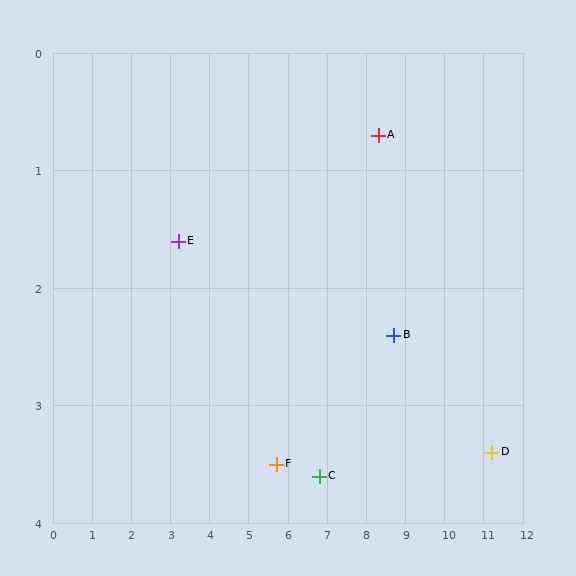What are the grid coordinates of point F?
Point F is at approximately (5.7, 3.5).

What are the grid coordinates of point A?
Point A is at approximately (8.3, 0.7).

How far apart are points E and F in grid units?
Points E and F are about 3.1 grid units apart.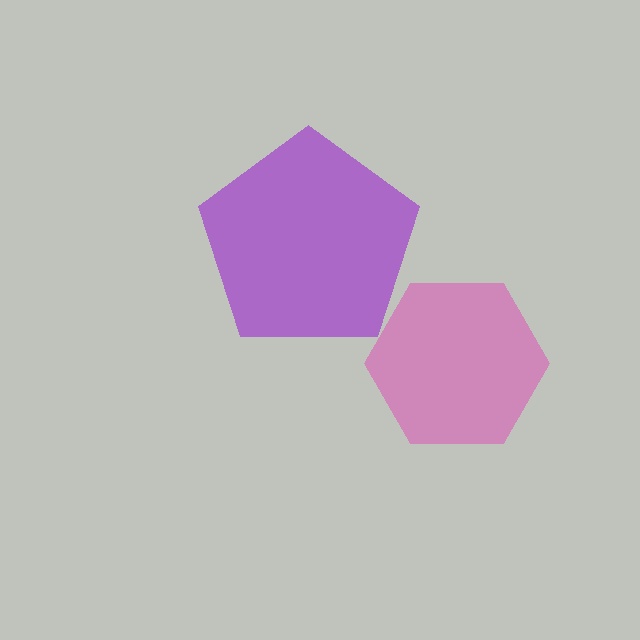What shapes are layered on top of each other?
The layered shapes are: a pink hexagon, a purple pentagon.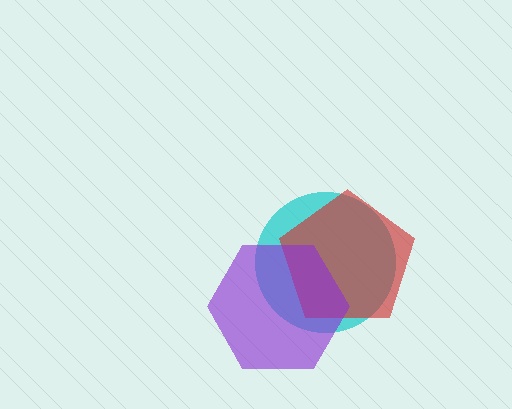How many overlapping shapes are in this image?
There are 3 overlapping shapes in the image.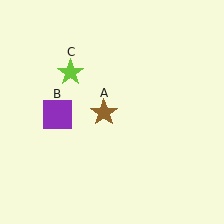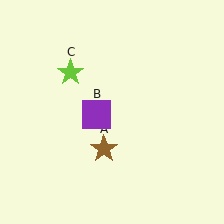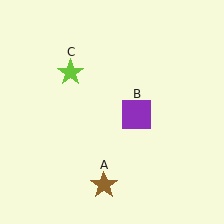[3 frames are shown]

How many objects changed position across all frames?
2 objects changed position: brown star (object A), purple square (object B).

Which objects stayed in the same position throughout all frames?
Lime star (object C) remained stationary.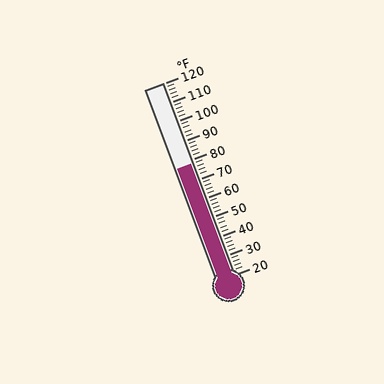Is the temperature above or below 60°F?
The temperature is above 60°F.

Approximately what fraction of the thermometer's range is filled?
The thermometer is filled to approximately 60% of its range.